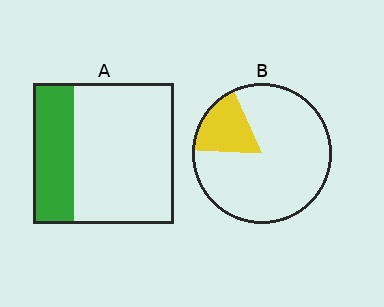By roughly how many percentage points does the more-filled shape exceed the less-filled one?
By roughly 10 percentage points (A over B).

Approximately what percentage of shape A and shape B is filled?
A is approximately 30% and B is approximately 20%.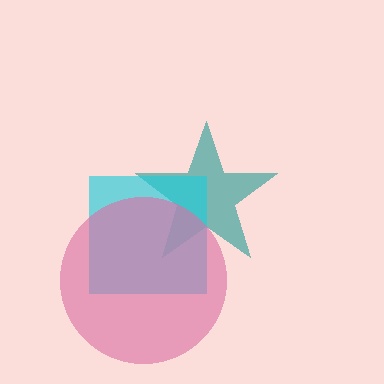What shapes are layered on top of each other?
The layered shapes are: a teal star, a cyan square, a pink circle.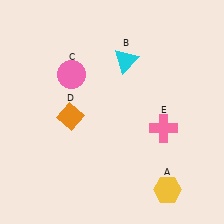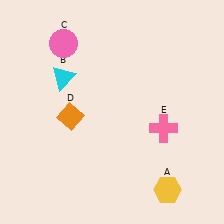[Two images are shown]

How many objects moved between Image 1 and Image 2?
2 objects moved between the two images.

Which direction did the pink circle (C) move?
The pink circle (C) moved up.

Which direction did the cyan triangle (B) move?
The cyan triangle (B) moved left.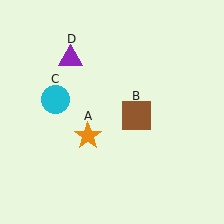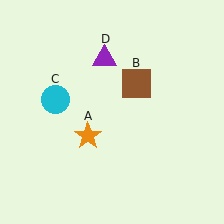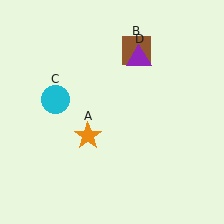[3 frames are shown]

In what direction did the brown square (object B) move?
The brown square (object B) moved up.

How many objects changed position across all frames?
2 objects changed position: brown square (object B), purple triangle (object D).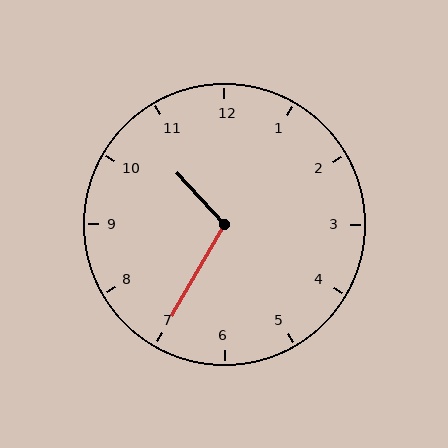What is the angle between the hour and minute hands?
Approximately 108 degrees.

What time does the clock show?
10:35.